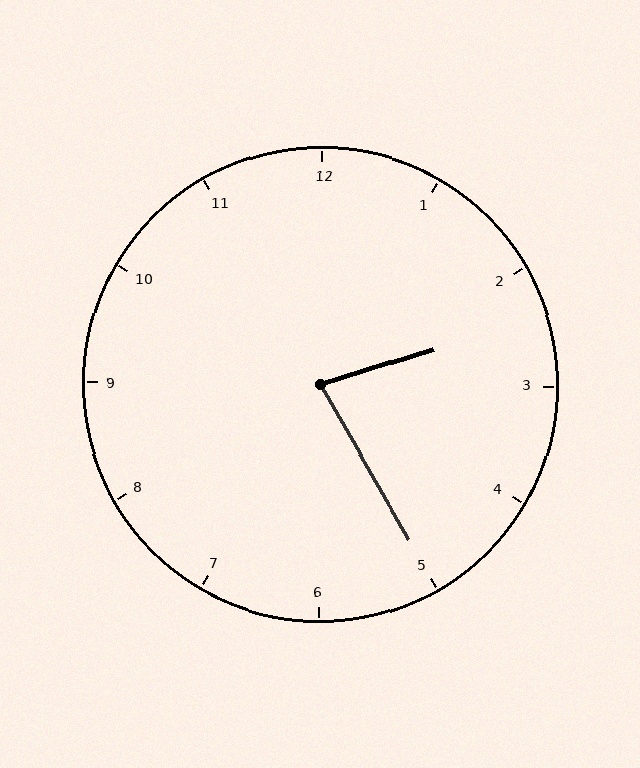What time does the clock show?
2:25.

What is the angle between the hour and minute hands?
Approximately 78 degrees.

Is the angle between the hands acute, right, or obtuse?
It is acute.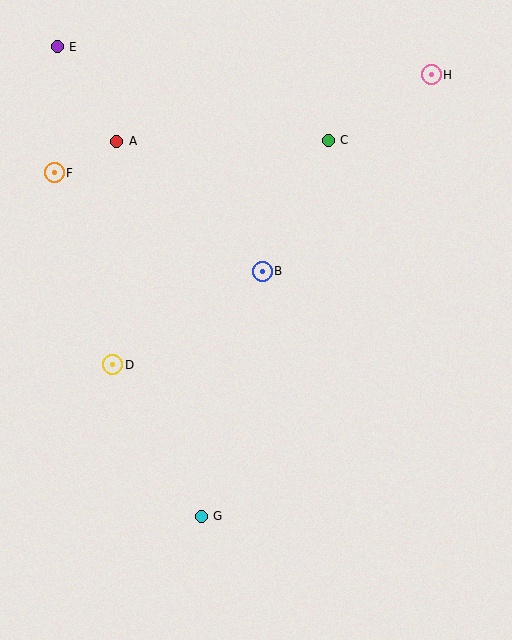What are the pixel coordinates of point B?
Point B is at (262, 271).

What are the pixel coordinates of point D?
Point D is at (113, 365).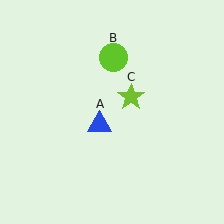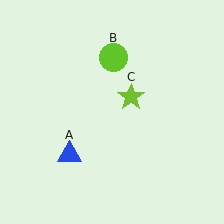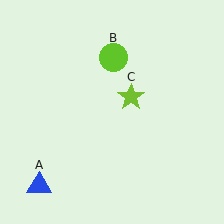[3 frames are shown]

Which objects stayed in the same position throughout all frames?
Lime circle (object B) and lime star (object C) remained stationary.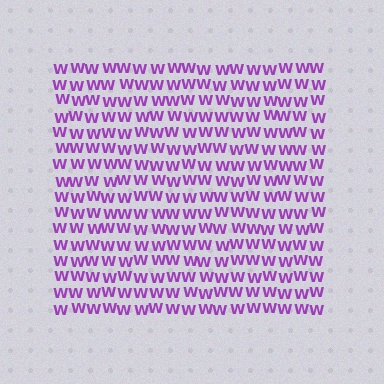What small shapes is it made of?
It is made of small letter W's.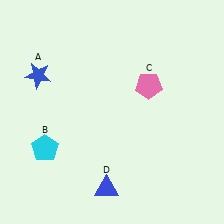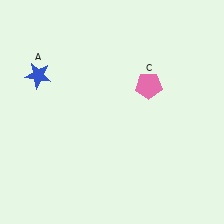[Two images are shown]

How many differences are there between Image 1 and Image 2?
There are 2 differences between the two images.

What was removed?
The cyan pentagon (B), the blue triangle (D) were removed in Image 2.